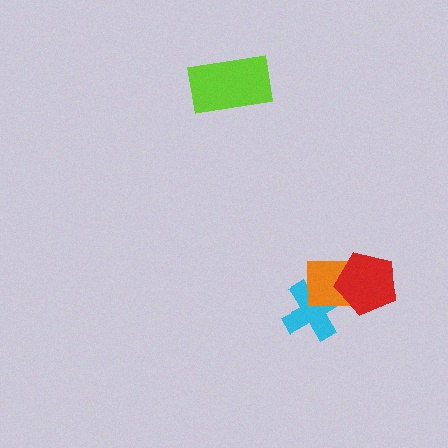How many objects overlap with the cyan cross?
1 object overlaps with the cyan cross.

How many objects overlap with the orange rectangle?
2 objects overlap with the orange rectangle.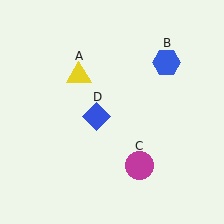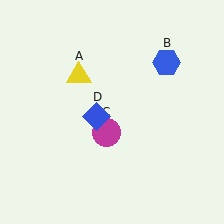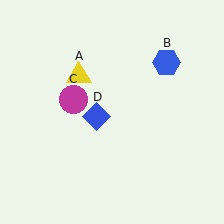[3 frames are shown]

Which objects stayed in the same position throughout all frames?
Yellow triangle (object A) and blue hexagon (object B) and blue diamond (object D) remained stationary.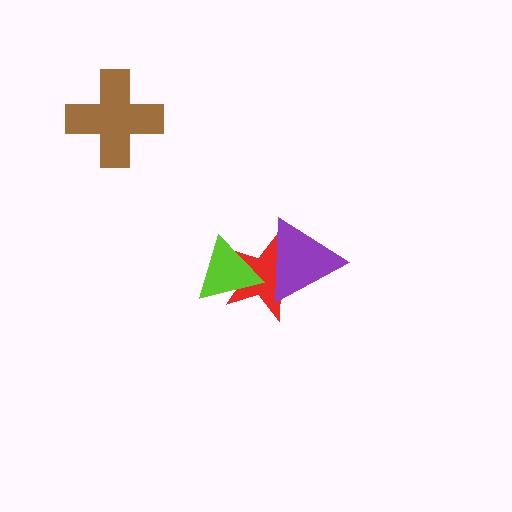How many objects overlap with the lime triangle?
2 objects overlap with the lime triangle.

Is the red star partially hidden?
Yes, it is partially covered by another shape.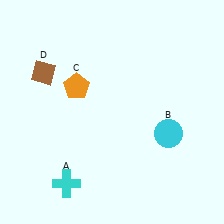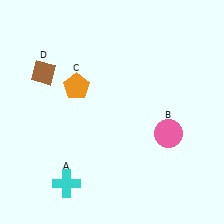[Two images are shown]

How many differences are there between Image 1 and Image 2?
There is 1 difference between the two images.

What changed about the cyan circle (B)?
In Image 1, B is cyan. In Image 2, it changed to pink.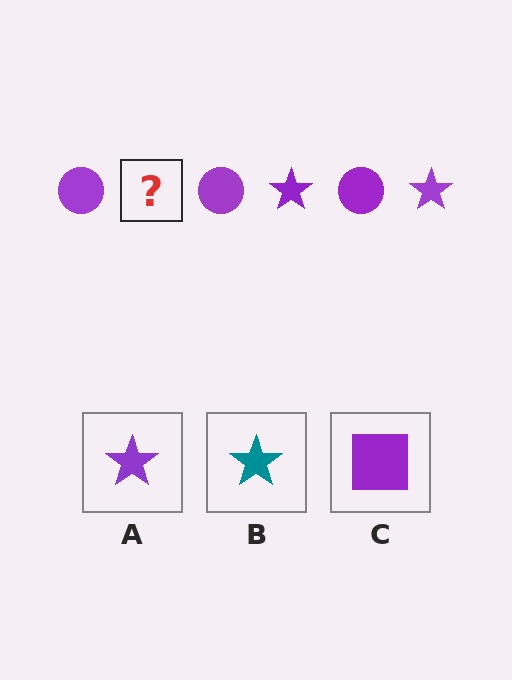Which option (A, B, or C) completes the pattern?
A.